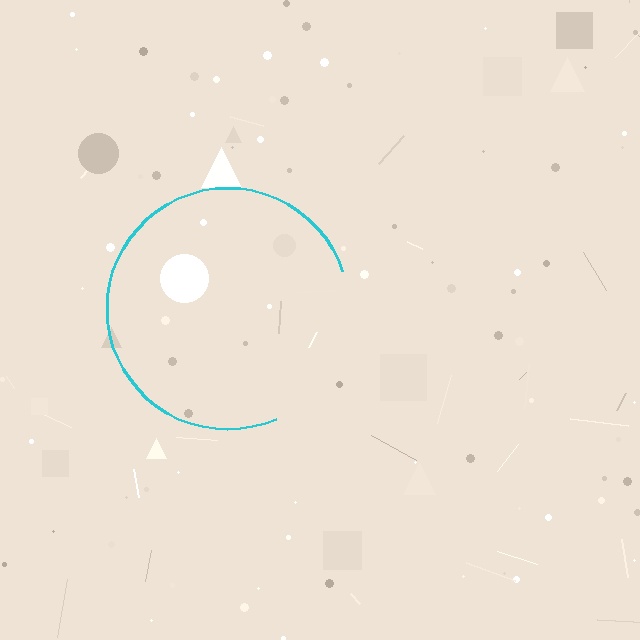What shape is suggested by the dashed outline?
The dashed outline suggests a circle.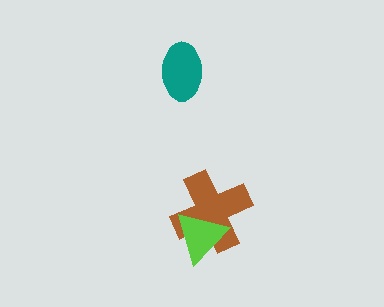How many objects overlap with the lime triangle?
1 object overlaps with the lime triangle.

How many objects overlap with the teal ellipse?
0 objects overlap with the teal ellipse.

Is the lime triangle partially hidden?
No, no other shape covers it.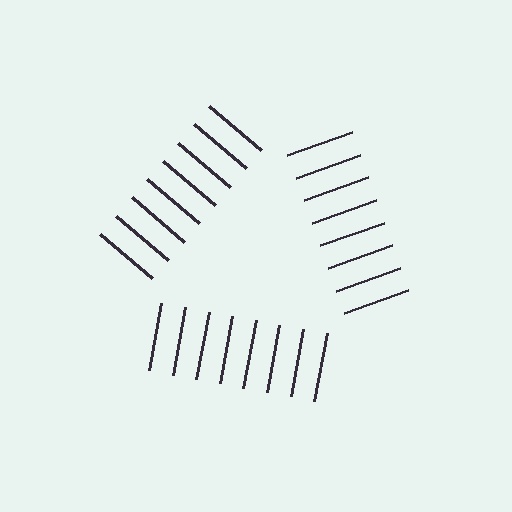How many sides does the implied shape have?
3 sides — the line-ends trace a triangle.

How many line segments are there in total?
24 — 8 along each of the 3 edges.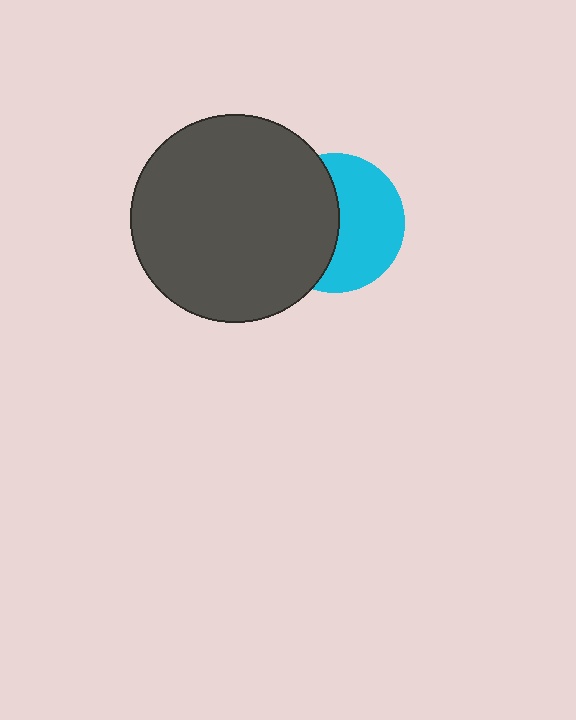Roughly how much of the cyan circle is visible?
About half of it is visible (roughly 53%).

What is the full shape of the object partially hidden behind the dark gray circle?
The partially hidden object is a cyan circle.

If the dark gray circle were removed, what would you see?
You would see the complete cyan circle.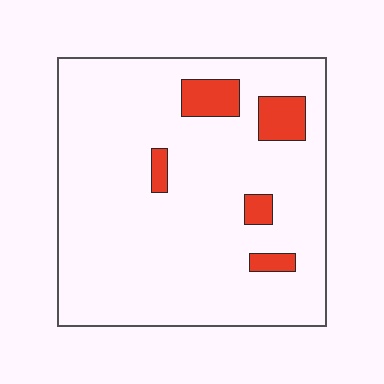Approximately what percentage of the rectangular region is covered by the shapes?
Approximately 10%.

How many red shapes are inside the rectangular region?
5.